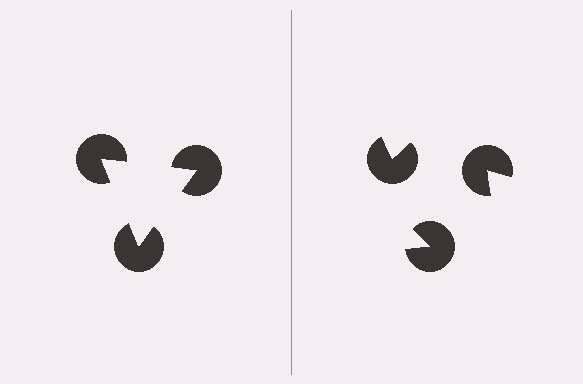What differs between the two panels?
The pac-man discs are positioned identically on both sides; only the wedge orientations differ. On the left they align to a triangle; on the right they are misaligned.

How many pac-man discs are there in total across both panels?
6 — 3 on each side.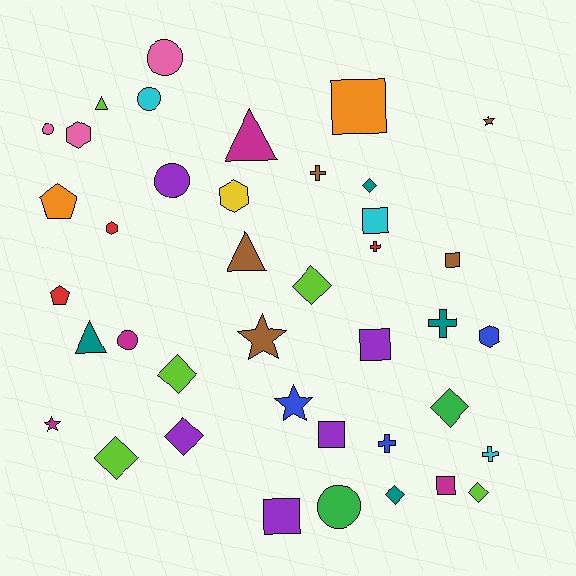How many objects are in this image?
There are 40 objects.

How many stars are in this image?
There are 4 stars.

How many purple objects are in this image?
There are 5 purple objects.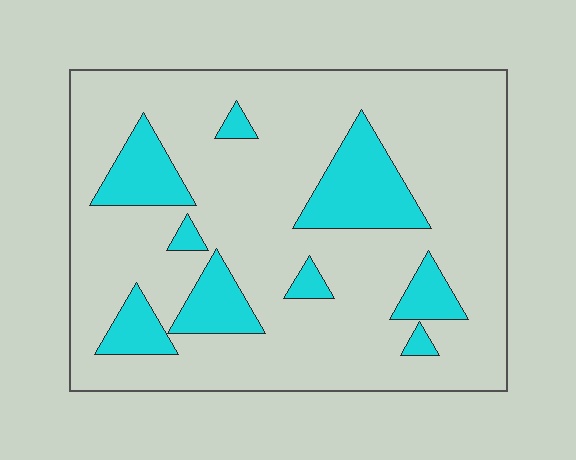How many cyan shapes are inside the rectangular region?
9.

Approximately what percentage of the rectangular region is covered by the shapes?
Approximately 20%.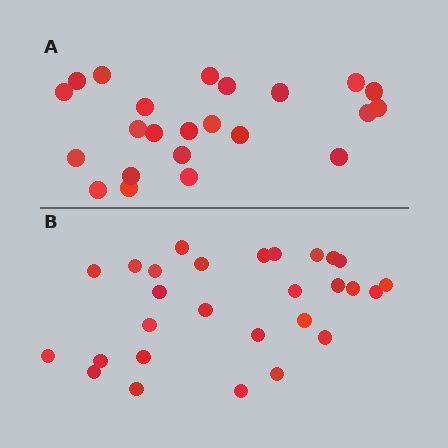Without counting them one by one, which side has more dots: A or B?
Region B (the bottom region) has more dots.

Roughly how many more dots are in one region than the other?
Region B has about 5 more dots than region A.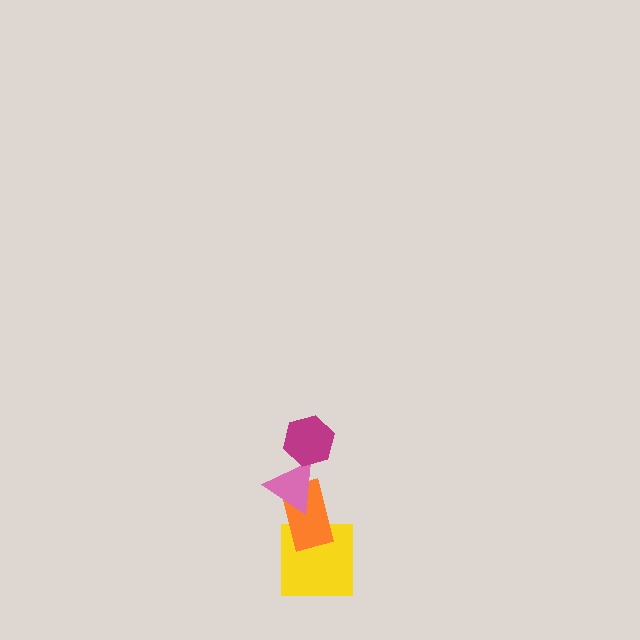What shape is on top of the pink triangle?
The magenta hexagon is on top of the pink triangle.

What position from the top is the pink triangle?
The pink triangle is 2nd from the top.